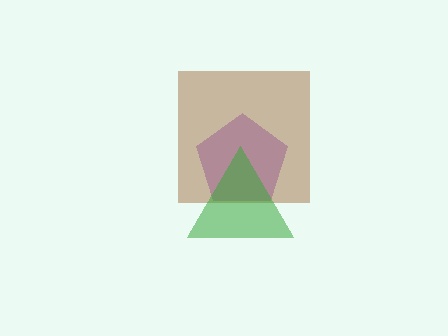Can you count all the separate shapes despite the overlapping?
Yes, there are 3 separate shapes.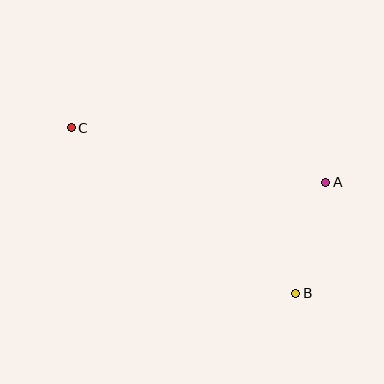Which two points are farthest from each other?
Points B and C are farthest from each other.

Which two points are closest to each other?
Points A and B are closest to each other.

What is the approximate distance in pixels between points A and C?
The distance between A and C is approximately 260 pixels.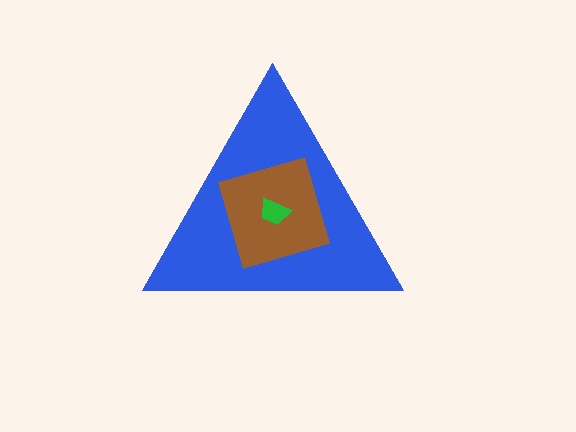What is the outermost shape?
The blue triangle.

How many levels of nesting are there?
3.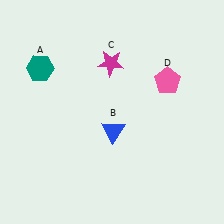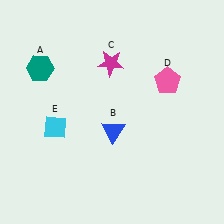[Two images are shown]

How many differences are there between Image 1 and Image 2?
There is 1 difference between the two images.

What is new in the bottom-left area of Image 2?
A cyan diamond (E) was added in the bottom-left area of Image 2.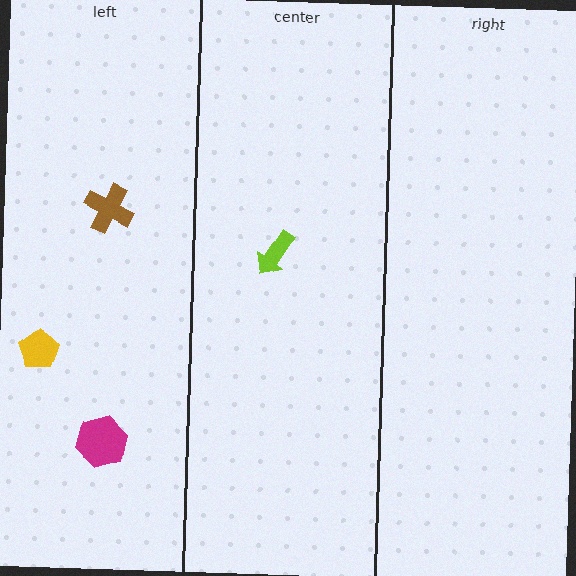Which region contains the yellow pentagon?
The left region.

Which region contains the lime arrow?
The center region.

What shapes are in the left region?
The brown cross, the magenta hexagon, the yellow pentagon.